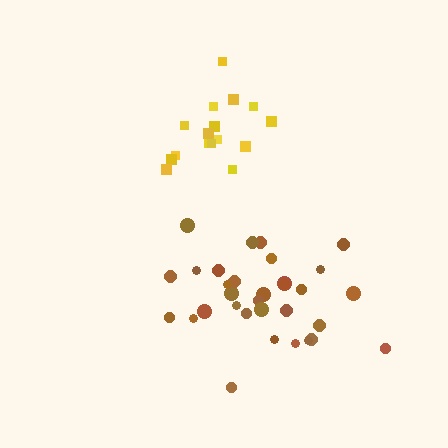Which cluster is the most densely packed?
Brown.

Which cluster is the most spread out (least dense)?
Yellow.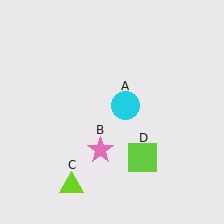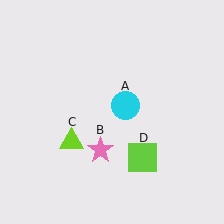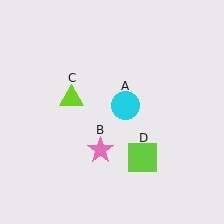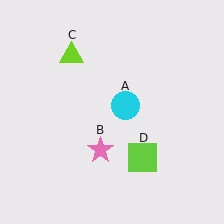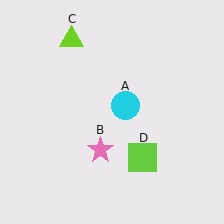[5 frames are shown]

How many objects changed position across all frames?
1 object changed position: lime triangle (object C).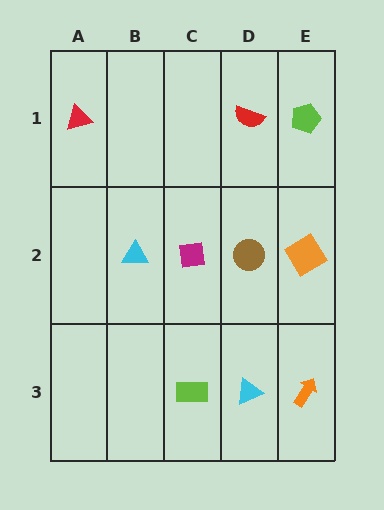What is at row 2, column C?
A magenta square.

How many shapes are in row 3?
3 shapes.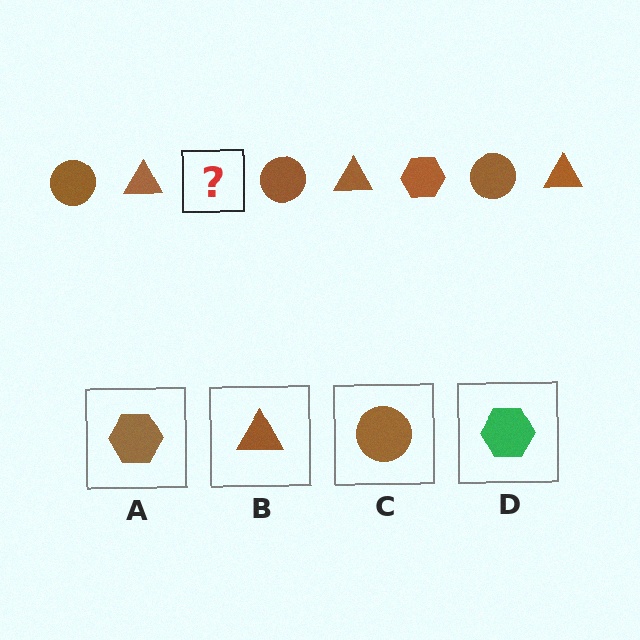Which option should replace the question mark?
Option A.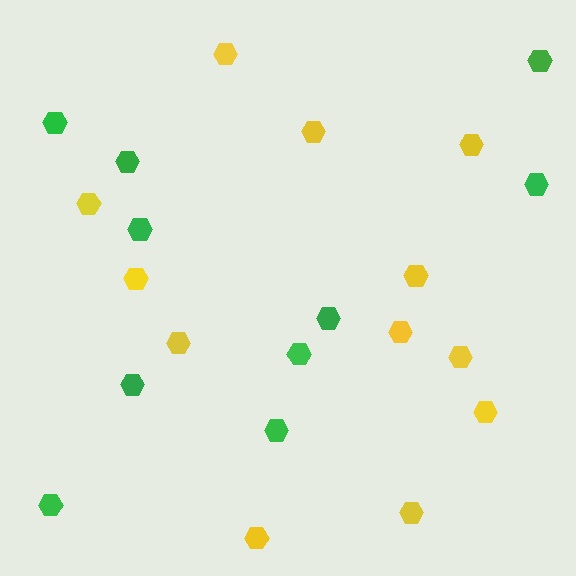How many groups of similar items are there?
There are 2 groups: one group of yellow hexagons (12) and one group of green hexagons (10).